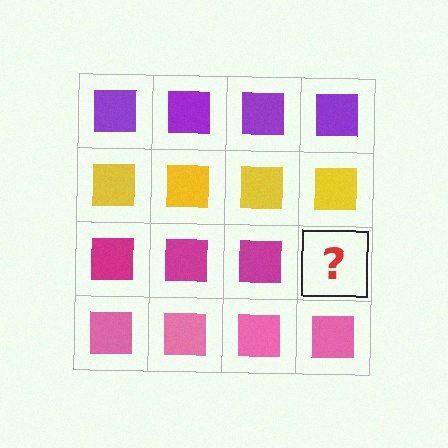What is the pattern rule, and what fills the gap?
The rule is that each row has a consistent color. The gap should be filled with a magenta square.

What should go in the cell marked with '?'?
The missing cell should contain a magenta square.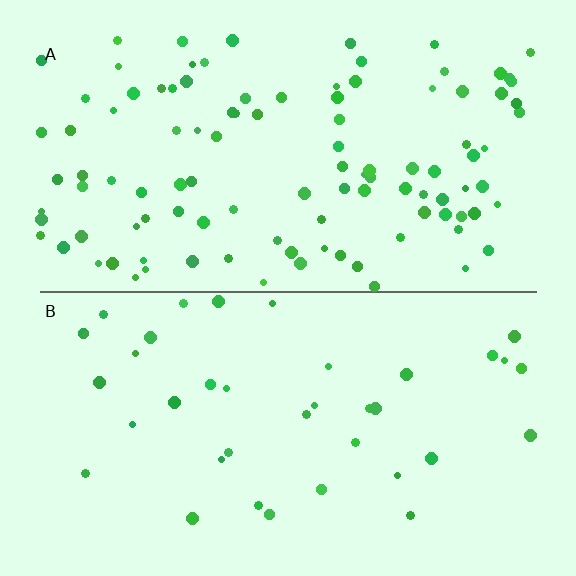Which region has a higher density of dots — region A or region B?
A (the top).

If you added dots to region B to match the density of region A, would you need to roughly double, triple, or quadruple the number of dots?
Approximately triple.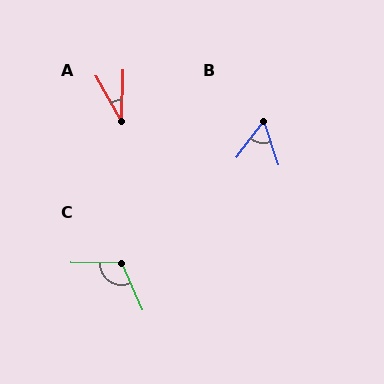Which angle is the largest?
C, at approximately 114 degrees.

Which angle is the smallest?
A, at approximately 31 degrees.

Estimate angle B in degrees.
Approximately 55 degrees.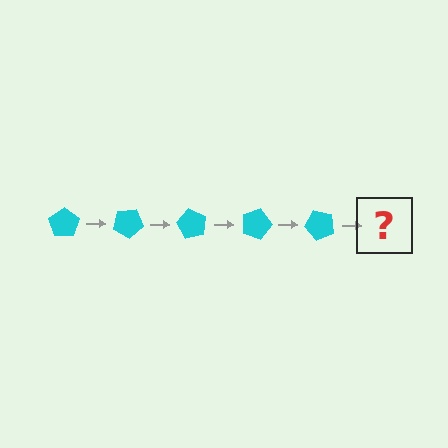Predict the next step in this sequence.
The next step is a cyan pentagon rotated 150 degrees.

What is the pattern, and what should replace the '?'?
The pattern is that the pentagon rotates 30 degrees each step. The '?' should be a cyan pentagon rotated 150 degrees.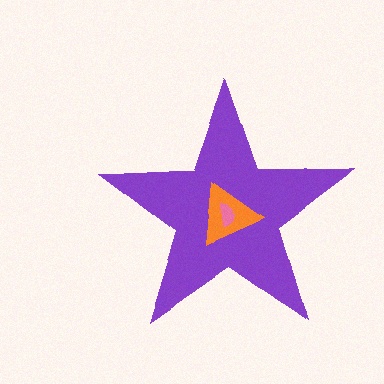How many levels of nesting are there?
3.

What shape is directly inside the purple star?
The orange triangle.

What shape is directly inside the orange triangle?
The pink semicircle.